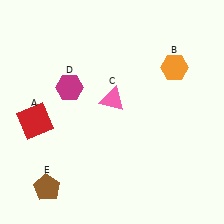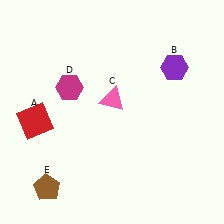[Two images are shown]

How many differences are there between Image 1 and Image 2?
There is 1 difference between the two images.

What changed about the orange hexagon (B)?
In Image 1, B is orange. In Image 2, it changed to purple.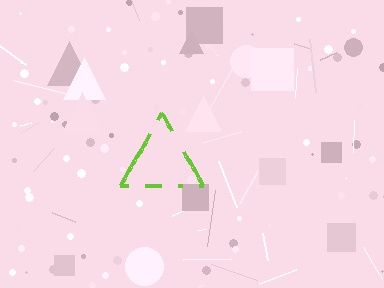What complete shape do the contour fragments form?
The contour fragments form a triangle.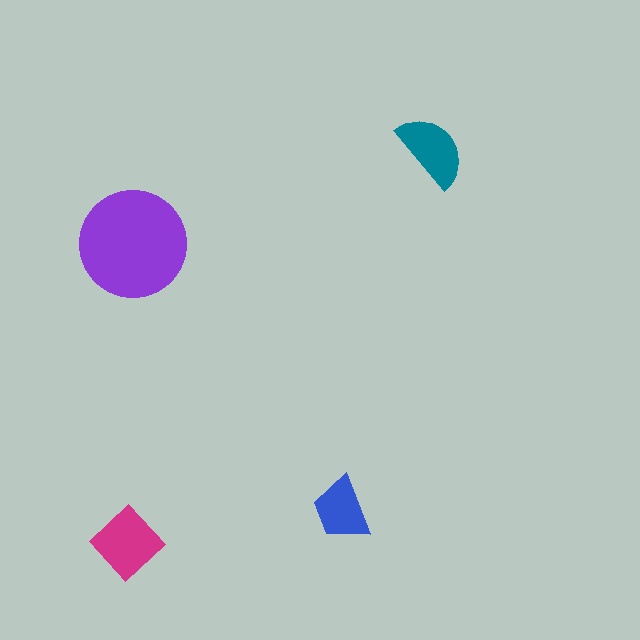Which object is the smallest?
The blue trapezoid.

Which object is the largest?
The purple circle.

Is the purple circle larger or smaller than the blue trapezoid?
Larger.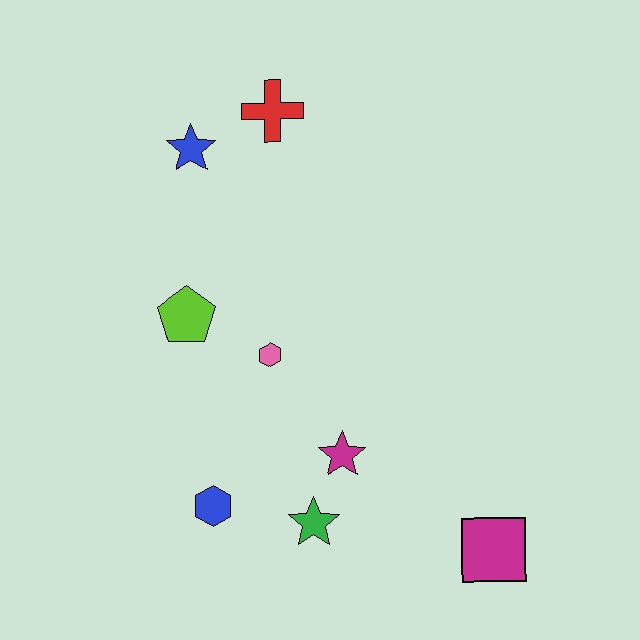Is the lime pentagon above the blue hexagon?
Yes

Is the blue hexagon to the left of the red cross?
Yes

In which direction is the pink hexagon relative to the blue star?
The pink hexagon is below the blue star.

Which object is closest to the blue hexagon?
The green star is closest to the blue hexagon.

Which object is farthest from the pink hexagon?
The magenta square is farthest from the pink hexagon.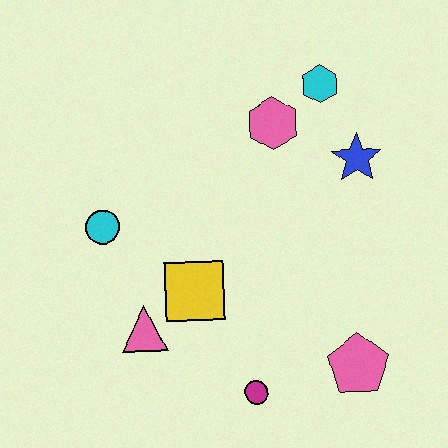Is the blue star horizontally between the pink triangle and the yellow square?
No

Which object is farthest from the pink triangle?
The cyan hexagon is farthest from the pink triangle.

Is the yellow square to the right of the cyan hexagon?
No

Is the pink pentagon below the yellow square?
Yes